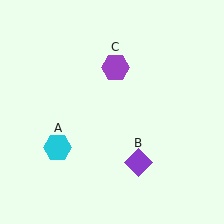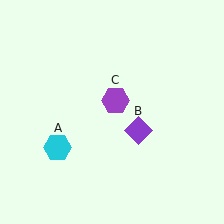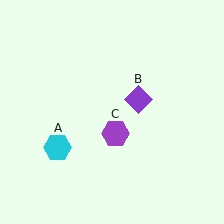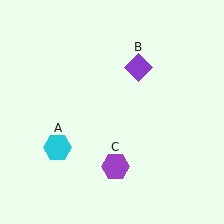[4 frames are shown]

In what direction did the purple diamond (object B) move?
The purple diamond (object B) moved up.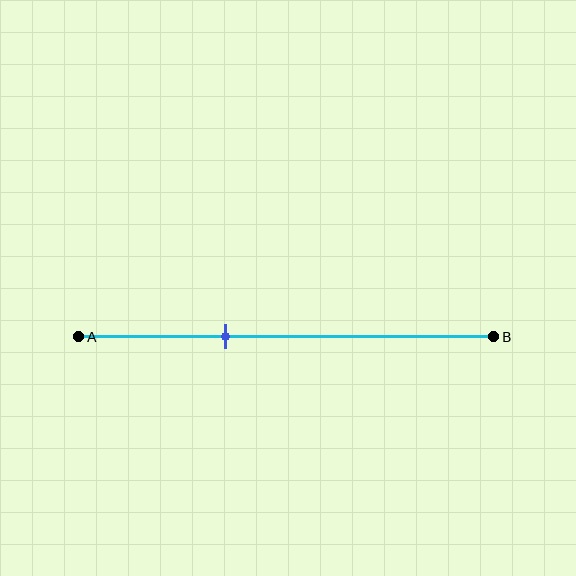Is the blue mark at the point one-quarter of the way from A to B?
No, the mark is at about 35% from A, not at the 25% one-quarter point.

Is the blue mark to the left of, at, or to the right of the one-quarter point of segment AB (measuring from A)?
The blue mark is to the right of the one-quarter point of segment AB.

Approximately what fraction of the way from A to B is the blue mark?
The blue mark is approximately 35% of the way from A to B.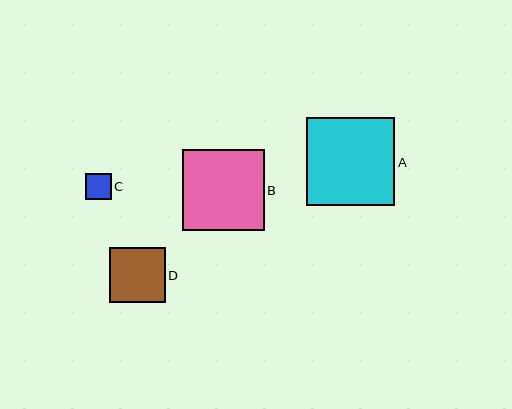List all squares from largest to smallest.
From largest to smallest: A, B, D, C.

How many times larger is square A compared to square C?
Square A is approximately 3.4 times the size of square C.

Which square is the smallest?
Square C is the smallest with a size of approximately 26 pixels.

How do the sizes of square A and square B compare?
Square A and square B are approximately the same size.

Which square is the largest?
Square A is the largest with a size of approximately 88 pixels.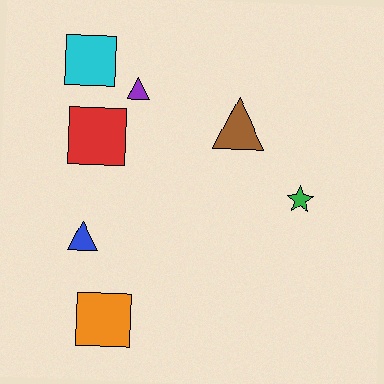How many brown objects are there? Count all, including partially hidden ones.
There is 1 brown object.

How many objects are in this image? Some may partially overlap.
There are 7 objects.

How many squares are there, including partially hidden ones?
There are 3 squares.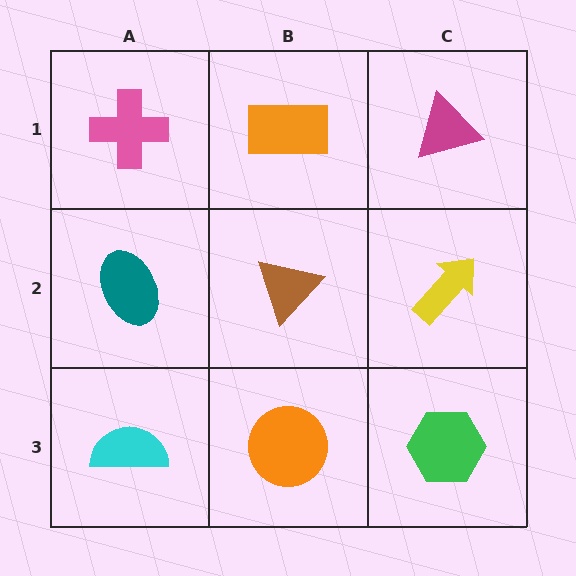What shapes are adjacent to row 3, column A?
A teal ellipse (row 2, column A), an orange circle (row 3, column B).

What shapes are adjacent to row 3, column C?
A yellow arrow (row 2, column C), an orange circle (row 3, column B).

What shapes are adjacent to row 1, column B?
A brown triangle (row 2, column B), a pink cross (row 1, column A), a magenta triangle (row 1, column C).